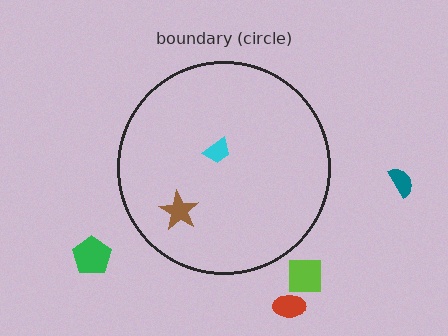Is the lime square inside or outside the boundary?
Outside.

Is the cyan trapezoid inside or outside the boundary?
Inside.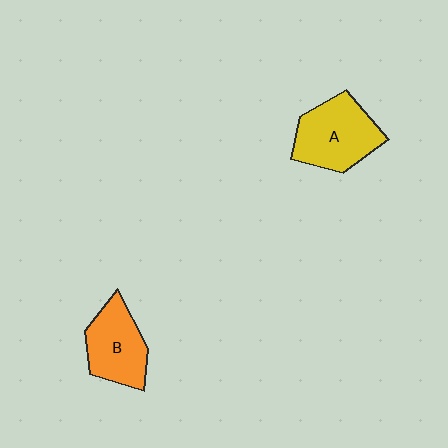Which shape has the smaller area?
Shape B (orange).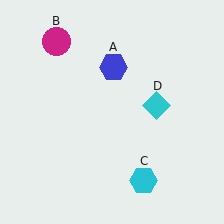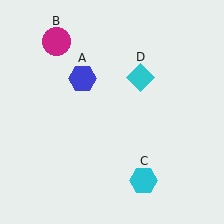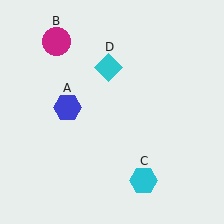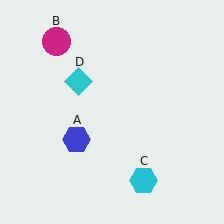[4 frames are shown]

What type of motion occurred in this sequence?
The blue hexagon (object A), cyan diamond (object D) rotated counterclockwise around the center of the scene.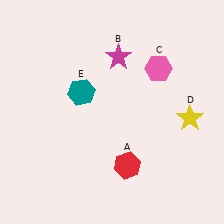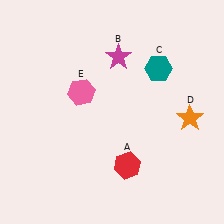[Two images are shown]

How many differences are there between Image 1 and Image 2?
There are 3 differences between the two images.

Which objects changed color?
C changed from pink to teal. D changed from yellow to orange. E changed from teal to pink.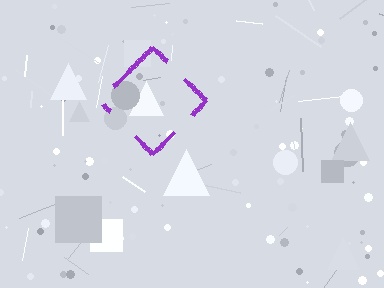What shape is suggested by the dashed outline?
The dashed outline suggests a diamond.